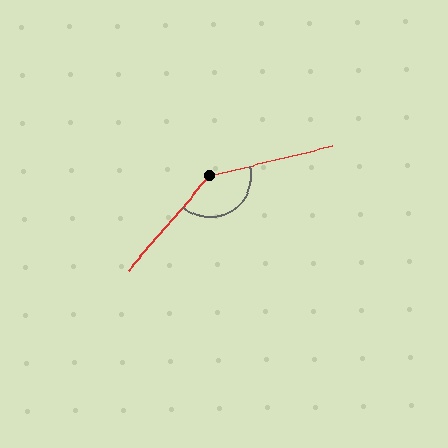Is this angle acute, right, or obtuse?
It is obtuse.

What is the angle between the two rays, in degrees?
Approximately 144 degrees.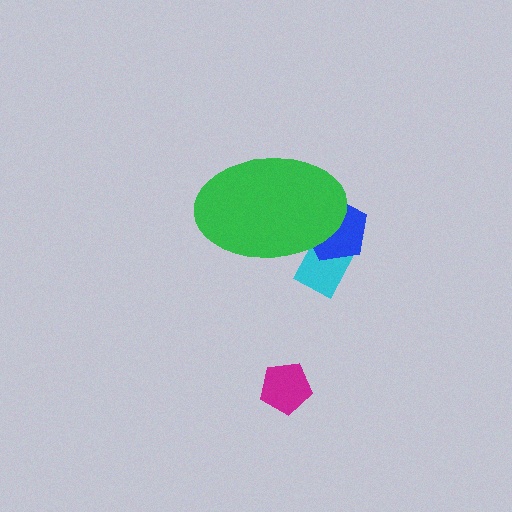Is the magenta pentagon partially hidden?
No, the magenta pentagon is fully visible.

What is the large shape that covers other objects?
A green ellipse.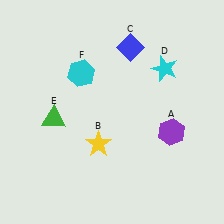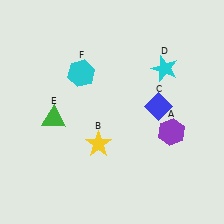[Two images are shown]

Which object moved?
The blue diamond (C) moved down.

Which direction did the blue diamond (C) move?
The blue diamond (C) moved down.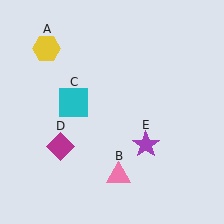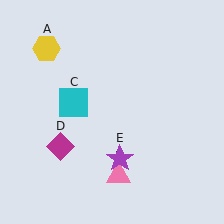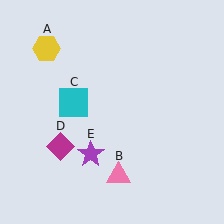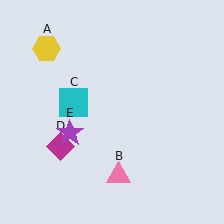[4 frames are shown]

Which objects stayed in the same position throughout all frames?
Yellow hexagon (object A) and pink triangle (object B) and cyan square (object C) and magenta diamond (object D) remained stationary.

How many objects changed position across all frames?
1 object changed position: purple star (object E).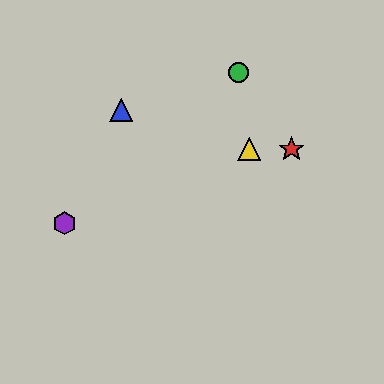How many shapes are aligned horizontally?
2 shapes (the red star, the yellow triangle) are aligned horizontally.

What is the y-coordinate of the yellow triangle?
The yellow triangle is at y≈149.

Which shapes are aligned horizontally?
The red star, the yellow triangle are aligned horizontally.